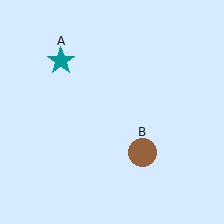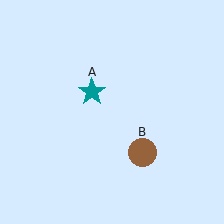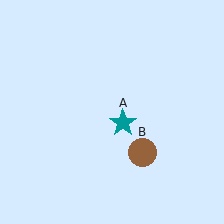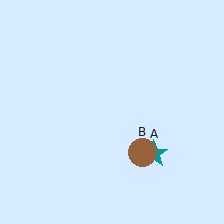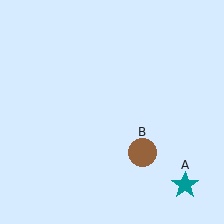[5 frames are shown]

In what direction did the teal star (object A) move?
The teal star (object A) moved down and to the right.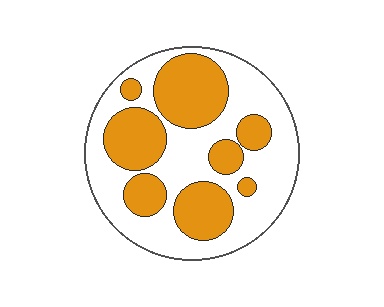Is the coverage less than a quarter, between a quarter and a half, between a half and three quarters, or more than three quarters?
Between a quarter and a half.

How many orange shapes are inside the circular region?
8.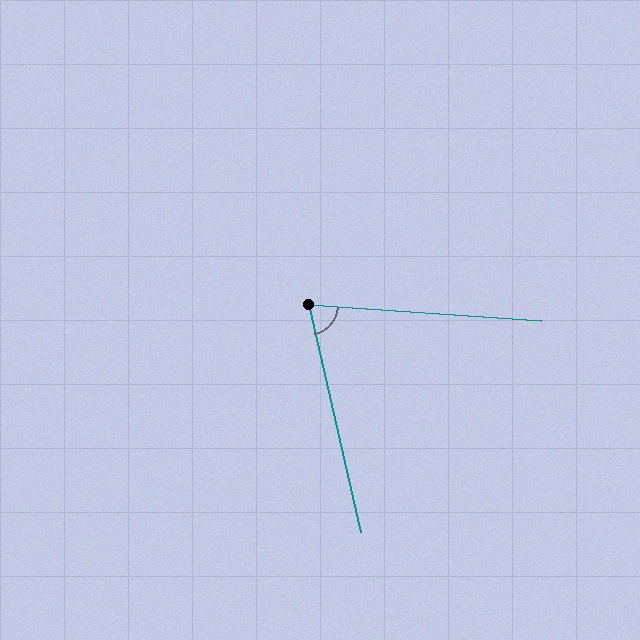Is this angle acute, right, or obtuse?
It is acute.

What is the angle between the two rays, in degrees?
Approximately 73 degrees.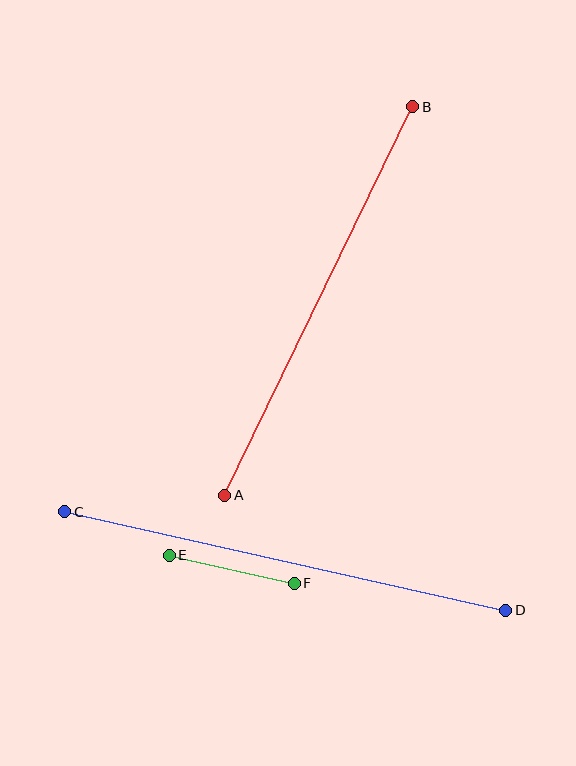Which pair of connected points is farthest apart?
Points C and D are farthest apart.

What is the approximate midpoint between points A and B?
The midpoint is at approximately (319, 301) pixels.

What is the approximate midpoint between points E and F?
The midpoint is at approximately (232, 569) pixels.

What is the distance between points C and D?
The distance is approximately 452 pixels.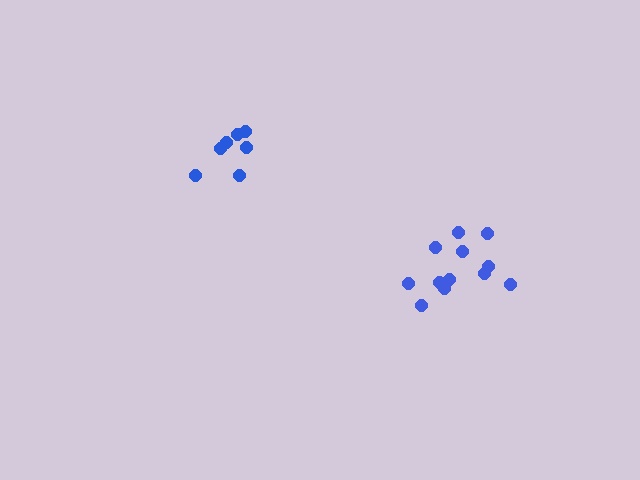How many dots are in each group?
Group 1: 12 dots, Group 2: 7 dots (19 total).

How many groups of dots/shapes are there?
There are 2 groups.